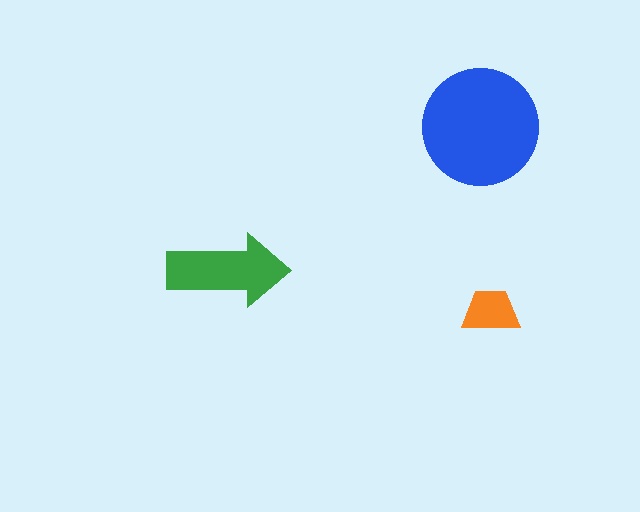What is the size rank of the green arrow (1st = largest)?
2nd.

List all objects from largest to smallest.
The blue circle, the green arrow, the orange trapezoid.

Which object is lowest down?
The orange trapezoid is bottommost.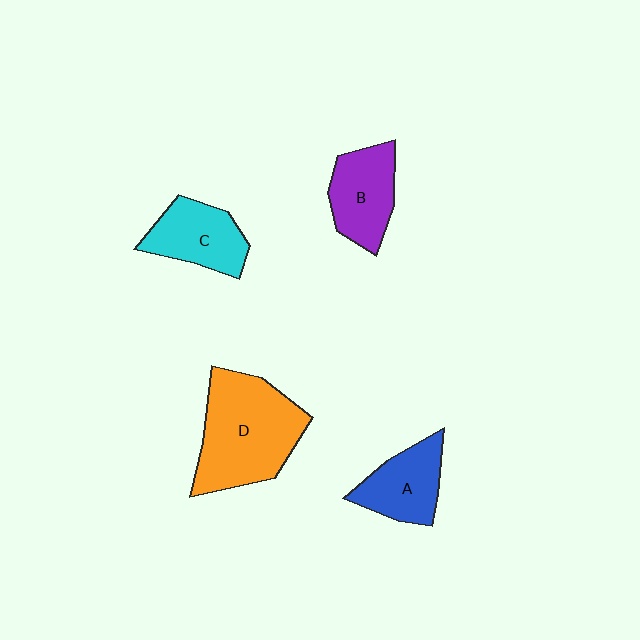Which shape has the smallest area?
Shape A (blue).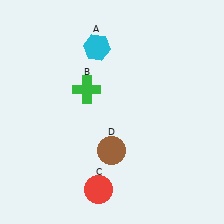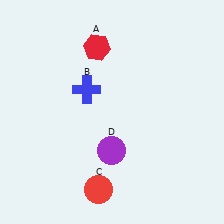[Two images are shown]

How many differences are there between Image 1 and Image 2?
There are 3 differences between the two images.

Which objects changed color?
A changed from cyan to red. B changed from green to blue. D changed from brown to purple.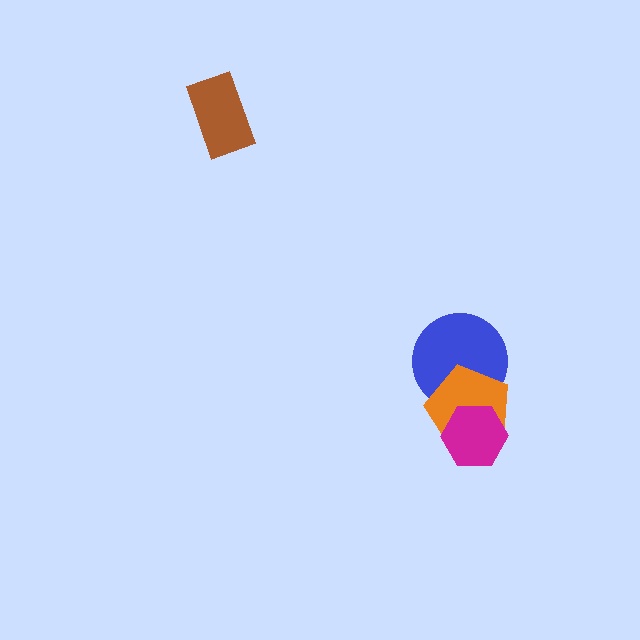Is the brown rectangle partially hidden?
No, no other shape covers it.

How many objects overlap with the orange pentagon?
2 objects overlap with the orange pentagon.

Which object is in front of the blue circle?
The orange pentagon is in front of the blue circle.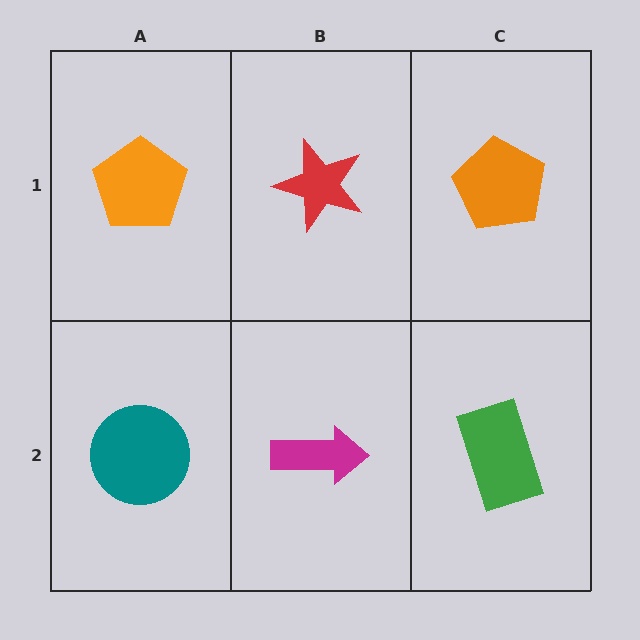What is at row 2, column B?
A magenta arrow.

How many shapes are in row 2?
3 shapes.